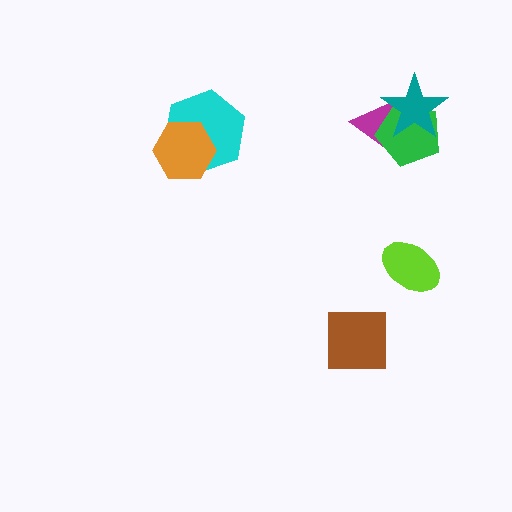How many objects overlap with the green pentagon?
2 objects overlap with the green pentagon.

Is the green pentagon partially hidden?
Yes, it is partially covered by another shape.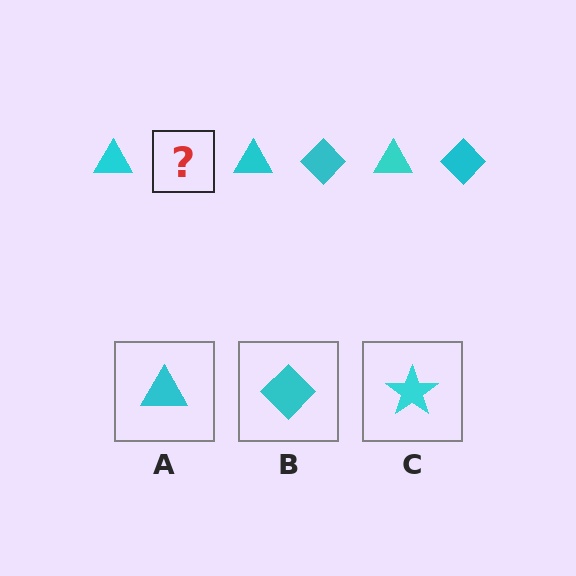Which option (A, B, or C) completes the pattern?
B.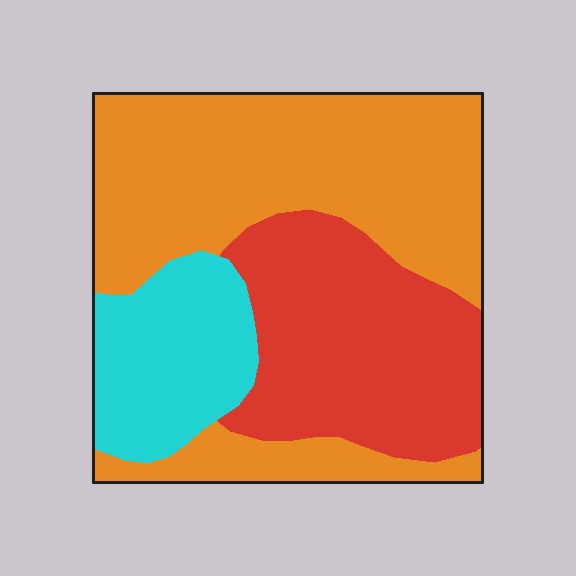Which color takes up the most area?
Orange, at roughly 50%.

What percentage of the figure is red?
Red takes up between a quarter and a half of the figure.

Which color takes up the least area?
Cyan, at roughly 20%.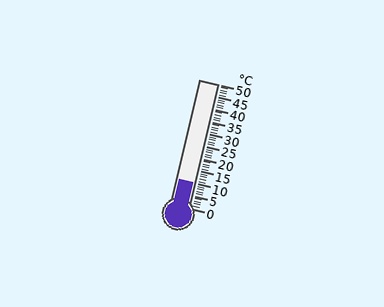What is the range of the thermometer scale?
The thermometer scale ranges from 0°C to 50°C.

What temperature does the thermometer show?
The thermometer shows approximately 10°C.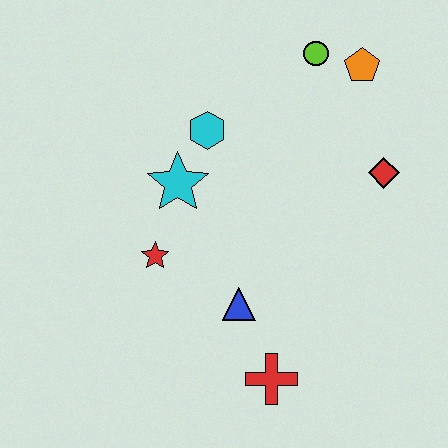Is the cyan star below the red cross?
No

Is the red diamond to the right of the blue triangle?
Yes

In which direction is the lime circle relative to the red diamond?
The lime circle is above the red diamond.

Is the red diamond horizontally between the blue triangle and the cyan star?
No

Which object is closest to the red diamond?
The orange pentagon is closest to the red diamond.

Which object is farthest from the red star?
The orange pentagon is farthest from the red star.